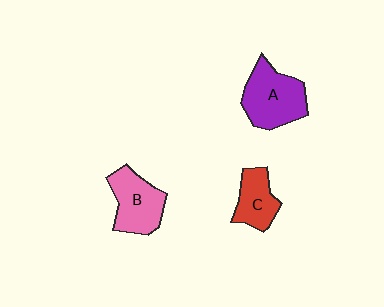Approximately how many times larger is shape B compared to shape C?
Approximately 1.3 times.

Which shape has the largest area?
Shape A (purple).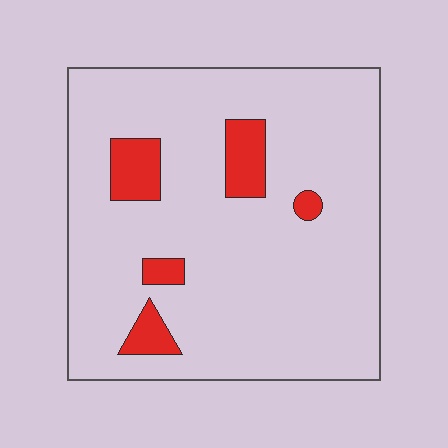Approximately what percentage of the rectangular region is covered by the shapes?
Approximately 10%.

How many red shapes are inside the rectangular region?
5.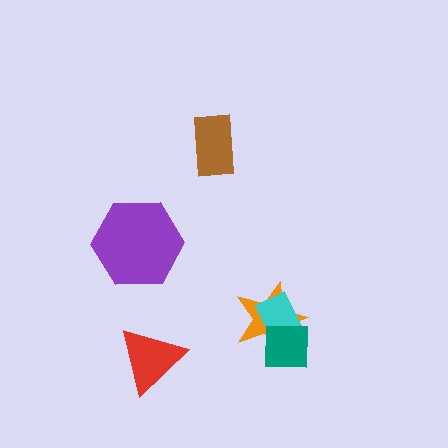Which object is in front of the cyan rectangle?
The teal square is in front of the cyan rectangle.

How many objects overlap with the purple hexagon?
0 objects overlap with the purple hexagon.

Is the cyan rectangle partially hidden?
Yes, it is partially covered by another shape.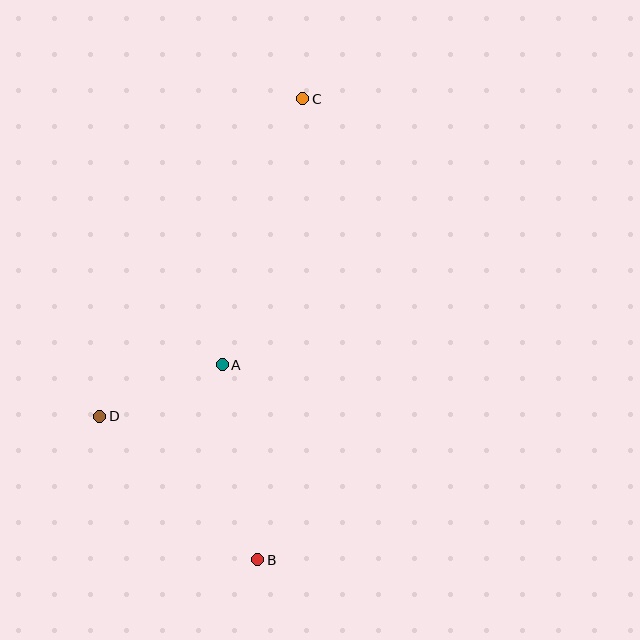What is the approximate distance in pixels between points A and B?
The distance between A and B is approximately 198 pixels.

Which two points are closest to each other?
Points A and D are closest to each other.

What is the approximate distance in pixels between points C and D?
The distance between C and D is approximately 377 pixels.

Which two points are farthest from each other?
Points B and C are farthest from each other.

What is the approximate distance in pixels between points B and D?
The distance between B and D is approximately 213 pixels.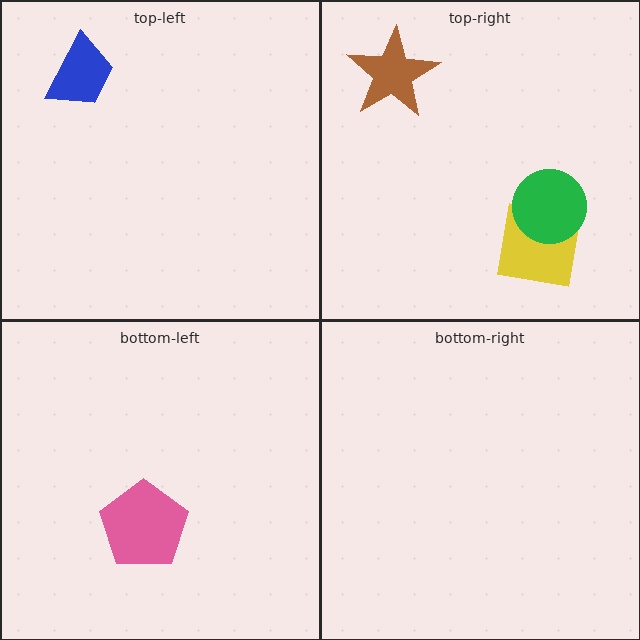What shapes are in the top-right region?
The yellow square, the green circle, the brown star.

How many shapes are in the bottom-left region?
1.